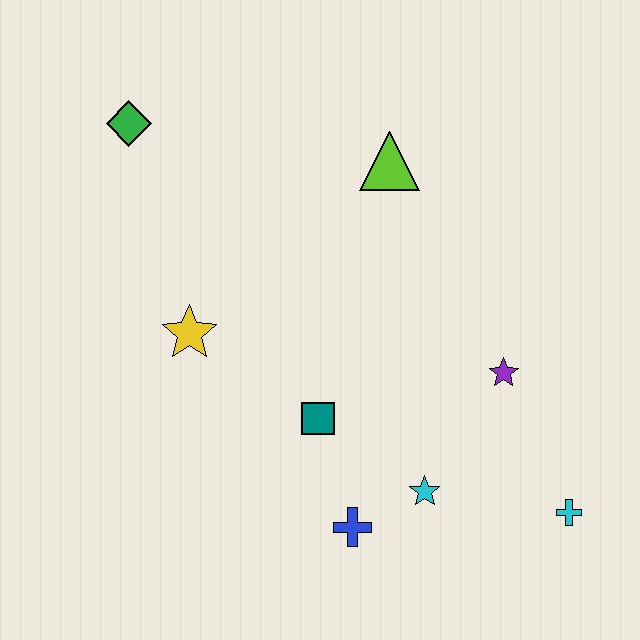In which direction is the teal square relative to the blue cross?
The teal square is above the blue cross.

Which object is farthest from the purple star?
The green diamond is farthest from the purple star.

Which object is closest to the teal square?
The blue cross is closest to the teal square.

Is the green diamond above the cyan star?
Yes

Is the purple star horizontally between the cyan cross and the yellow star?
Yes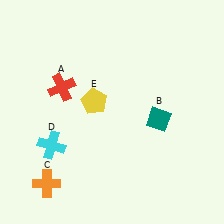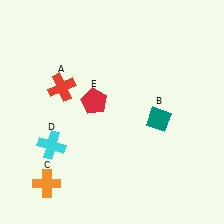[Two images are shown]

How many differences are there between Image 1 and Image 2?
There is 1 difference between the two images.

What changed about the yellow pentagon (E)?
In Image 1, E is yellow. In Image 2, it changed to red.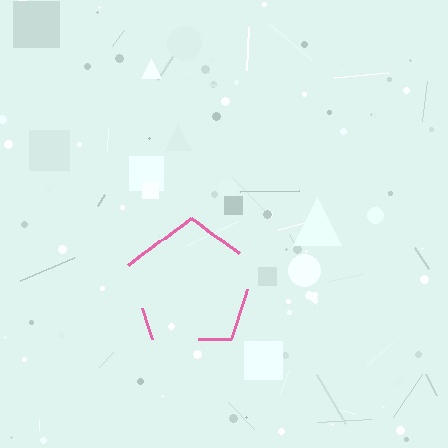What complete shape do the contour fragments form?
The contour fragments form a pentagon.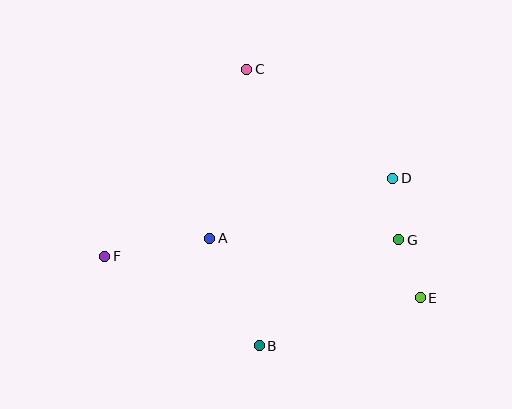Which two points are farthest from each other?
Points E and F are farthest from each other.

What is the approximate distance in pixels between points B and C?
The distance between B and C is approximately 277 pixels.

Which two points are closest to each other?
Points D and G are closest to each other.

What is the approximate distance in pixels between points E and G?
The distance between E and G is approximately 62 pixels.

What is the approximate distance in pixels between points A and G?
The distance between A and G is approximately 189 pixels.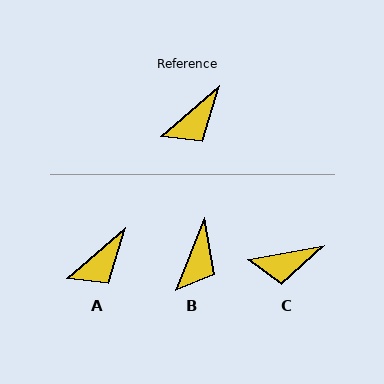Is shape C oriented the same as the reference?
No, it is off by about 30 degrees.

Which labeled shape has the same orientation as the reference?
A.